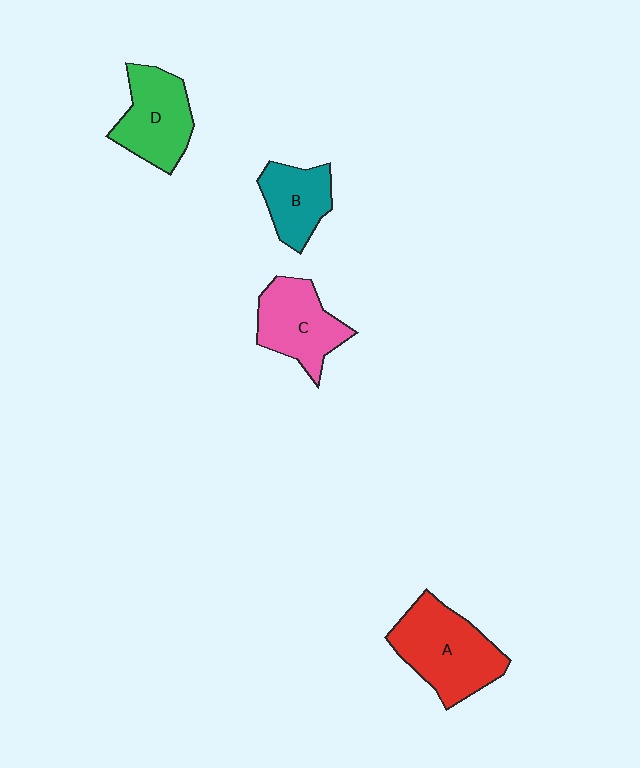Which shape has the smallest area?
Shape B (teal).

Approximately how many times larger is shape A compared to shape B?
Approximately 1.7 times.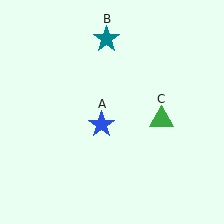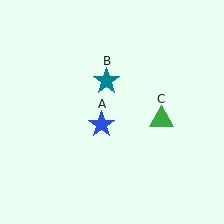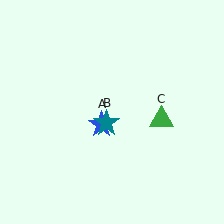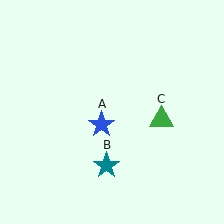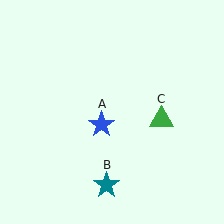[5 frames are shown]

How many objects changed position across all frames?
1 object changed position: teal star (object B).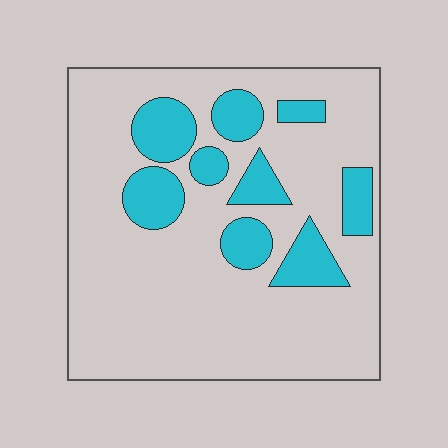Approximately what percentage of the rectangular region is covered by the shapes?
Approximately 20%.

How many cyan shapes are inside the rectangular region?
9.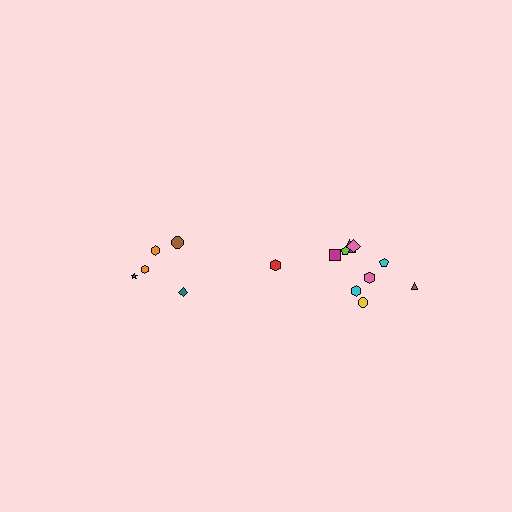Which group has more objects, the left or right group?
The right group.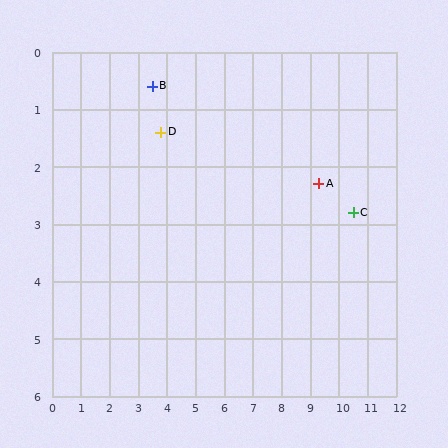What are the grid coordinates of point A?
Point A is at approximately (9.3, 2.3).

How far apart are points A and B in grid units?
Points A and B are about 6.0 grid units apart.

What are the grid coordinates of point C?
Point C is at approximately (10.5, 2.8).